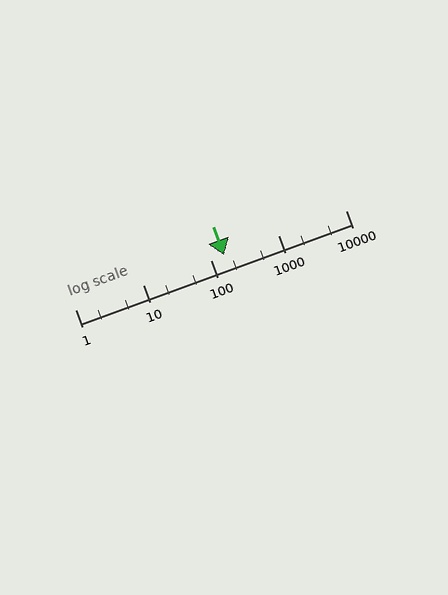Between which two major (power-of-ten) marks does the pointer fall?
The pointer is between 100 and 1000.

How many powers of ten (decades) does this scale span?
The scale spans 4 decades, from 1 to 10000.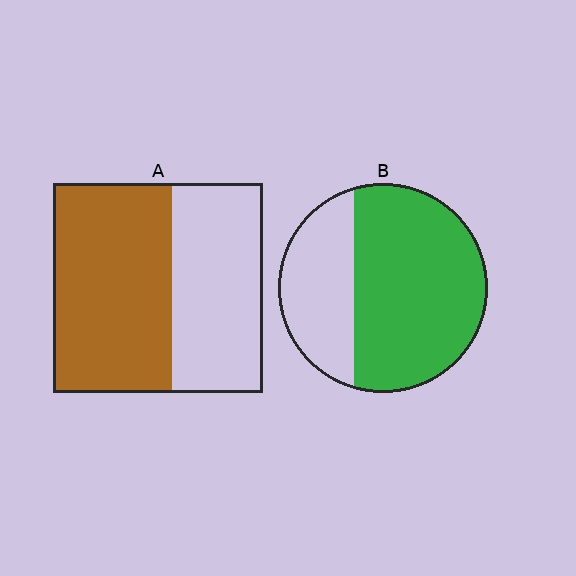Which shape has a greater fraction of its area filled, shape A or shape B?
Shape B.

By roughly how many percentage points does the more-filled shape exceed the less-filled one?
By roughly 10 percentage points (B over A).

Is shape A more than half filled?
Yes.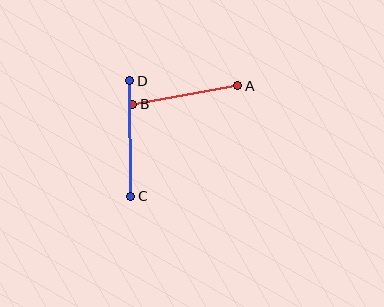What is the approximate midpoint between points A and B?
The midpoint is at approximately (185, 95) pixels.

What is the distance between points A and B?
The distance is approximately 107 pixels.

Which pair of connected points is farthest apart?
Points C and D are farthest apart.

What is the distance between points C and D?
The distance is approximately 115 pixels.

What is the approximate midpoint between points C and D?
The midpoint is at approximately (130, 138) pixels.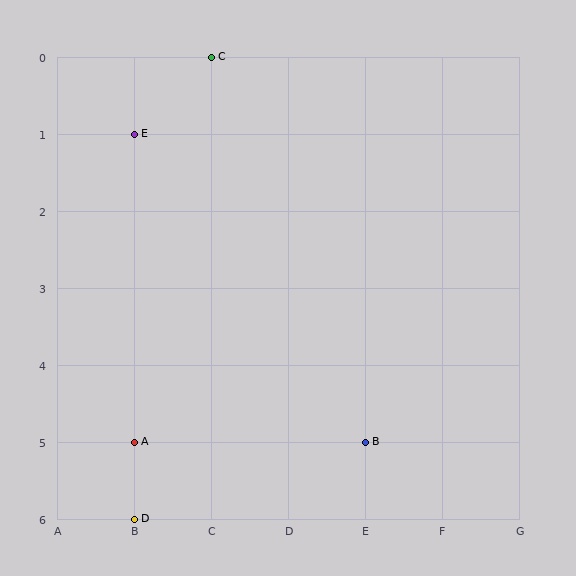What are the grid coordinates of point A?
Point A is at grid coordinates (B, 5).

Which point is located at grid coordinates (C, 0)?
Point C is at (C, 0).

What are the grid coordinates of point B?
Point B is at grid coordinates (E, 5).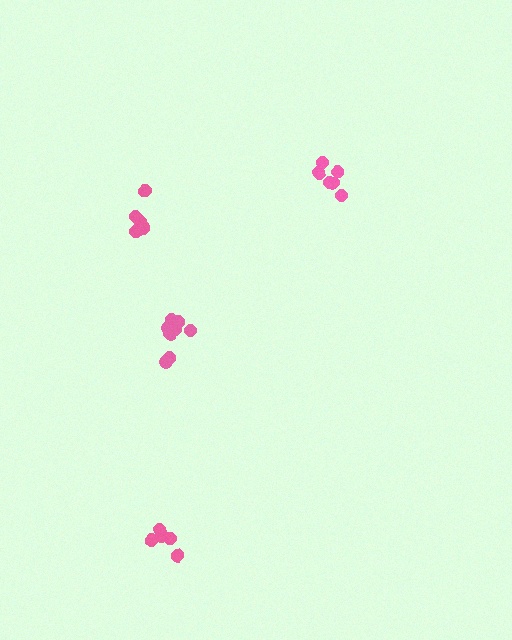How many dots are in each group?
Group 1: 6 dots, Group 2: 5 dots, Group 3: 6 dots, Group 4: 8 dots (25 total).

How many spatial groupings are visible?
There are 4 spatial groupings.